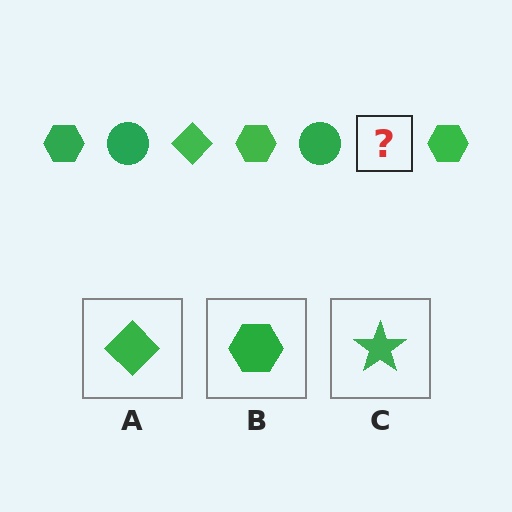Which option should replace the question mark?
Option A.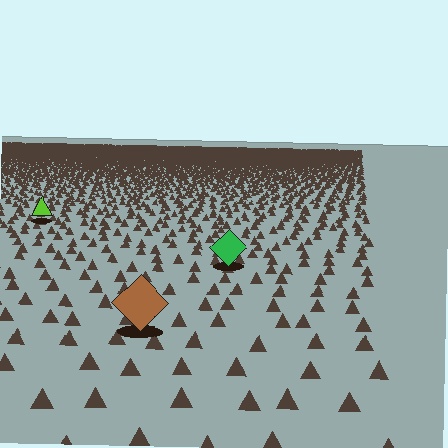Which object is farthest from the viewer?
The lime triangle is farthest from the viewer. It appears smaller and the ground texture around it is denser.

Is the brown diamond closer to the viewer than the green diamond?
Yes. The brown diamond is closer — you can tell from the texture gradient: the ground texture is coarser near it.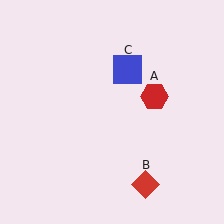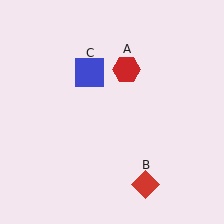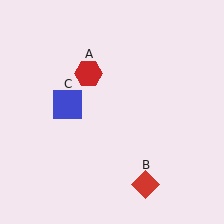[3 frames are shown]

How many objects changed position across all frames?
2 objects changed position: red hexagon (object A), blue square (object C).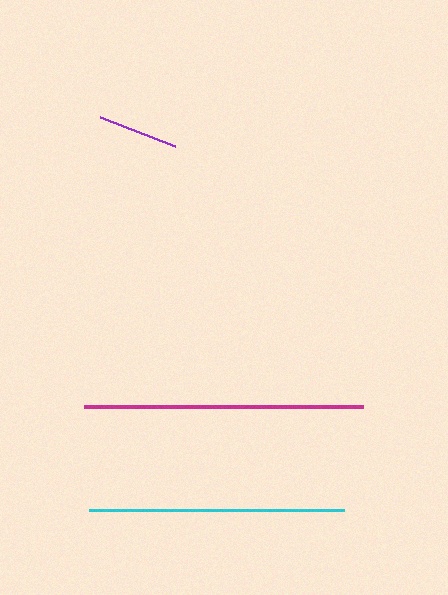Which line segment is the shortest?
The purple line is the shortest at approximately 80 pixels.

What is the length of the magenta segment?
The magenta segment is approximately 279 pixels long.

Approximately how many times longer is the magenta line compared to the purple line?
The magenta line is approximately 3.5 times the length of the purple line.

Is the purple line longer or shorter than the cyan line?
The cyan line is longer than the purple line.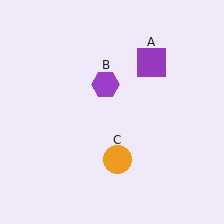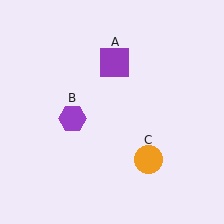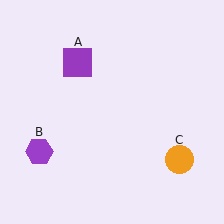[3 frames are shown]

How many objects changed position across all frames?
3 objects changed position: purple square (object A), purple hexagon (object B), orange circle (object C).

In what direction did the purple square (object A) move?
The purple square (object A) moved left.